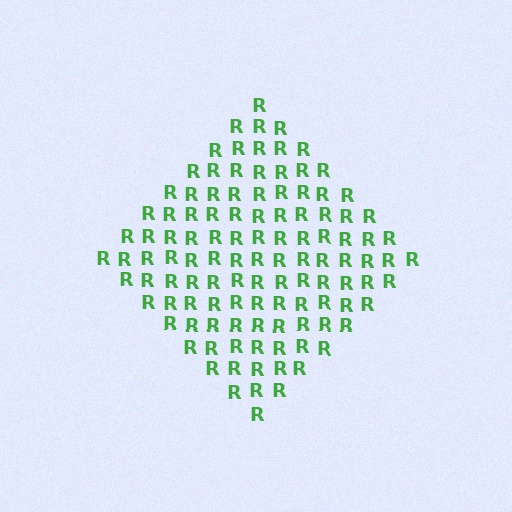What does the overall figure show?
The overall figure shows a diamond.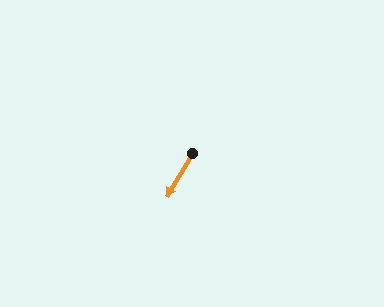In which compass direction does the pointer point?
Southwest.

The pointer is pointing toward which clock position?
Roughly 7 o'clock.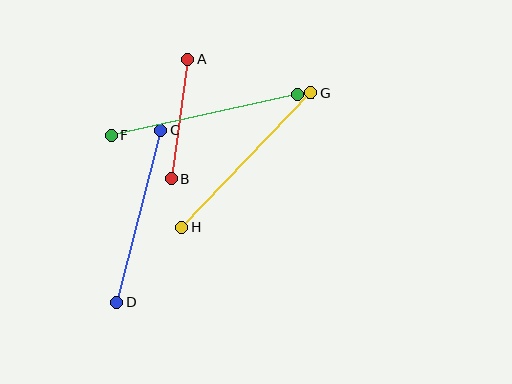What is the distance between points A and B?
The distance is approximately 121 pixels.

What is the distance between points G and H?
The distance is approximately 187 pixels.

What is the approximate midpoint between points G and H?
The midpoint is at approximately (246, 160) pixels.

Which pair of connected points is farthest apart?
Points E and F are farthest apart.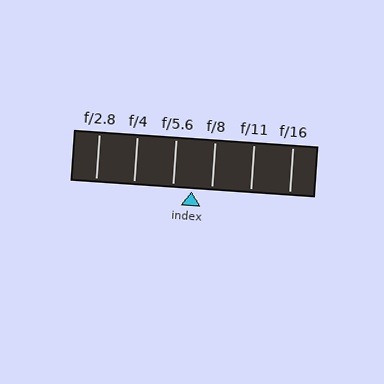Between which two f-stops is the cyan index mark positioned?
The index mark is between f/5.6 and f/8.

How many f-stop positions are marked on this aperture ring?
There are 6 f-stop positions marked.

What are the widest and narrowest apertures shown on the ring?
The widest aperture shown is f/2.8 and the narrowest is f/16.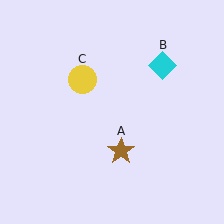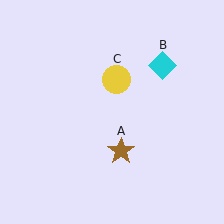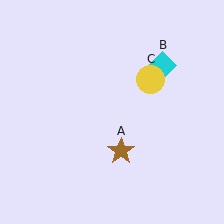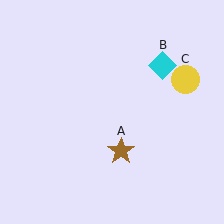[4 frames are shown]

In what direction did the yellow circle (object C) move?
The yellow circle (object C) moved right.